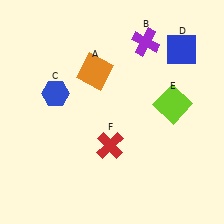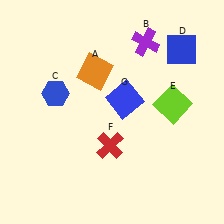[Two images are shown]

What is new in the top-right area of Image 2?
A blue square (G) was added in the top-right area of Image 2.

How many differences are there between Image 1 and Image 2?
There is 1 difference between the two images.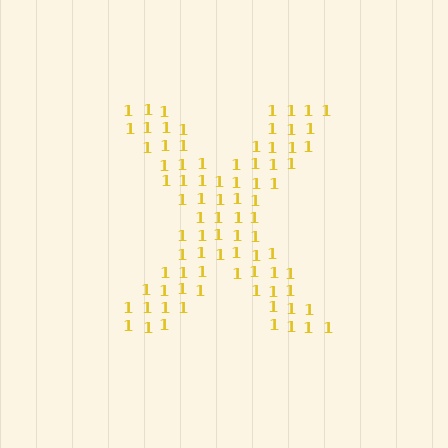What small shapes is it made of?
It is made of small digit 1's.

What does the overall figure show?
The overall figure shows the letter X.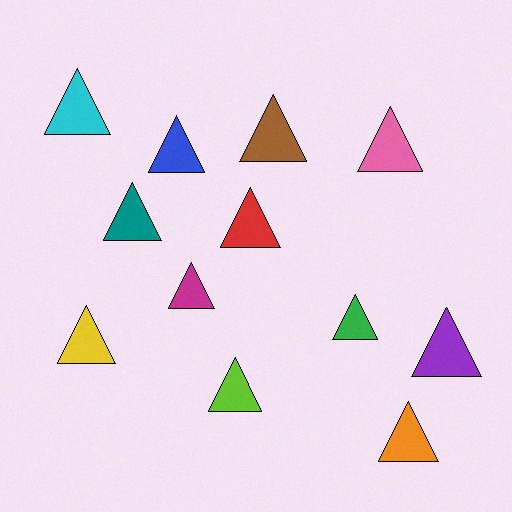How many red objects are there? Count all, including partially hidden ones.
There is 1 red object.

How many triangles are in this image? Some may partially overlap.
There are 12 triangles.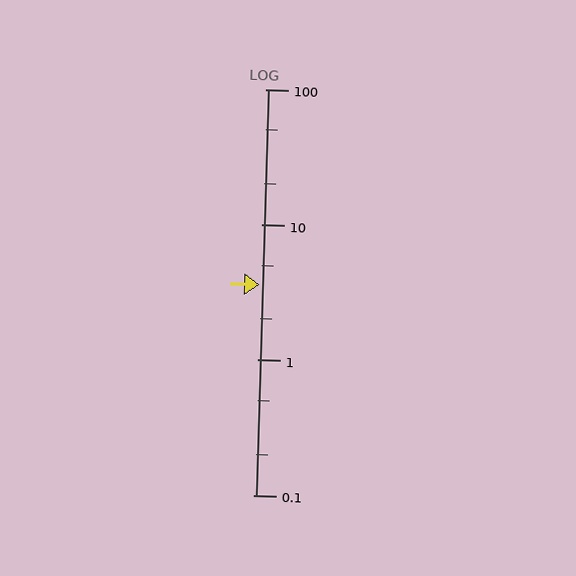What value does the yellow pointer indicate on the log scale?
The pointer indicates approximately 3.6.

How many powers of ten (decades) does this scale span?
The scale spans 3 decades, from 0.1 to 100.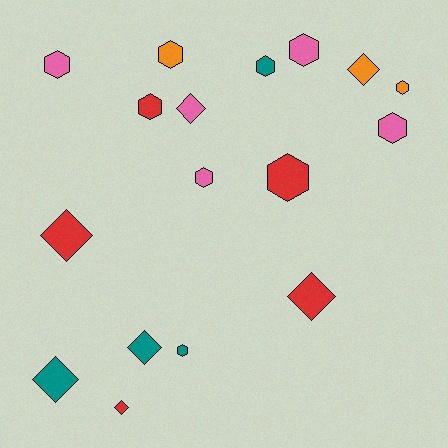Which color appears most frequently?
Red, with 5 objects.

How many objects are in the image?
There are 17 objects.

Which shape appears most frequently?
Hexagon, with 10 objects.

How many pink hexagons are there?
There are 4 pink hexagons.